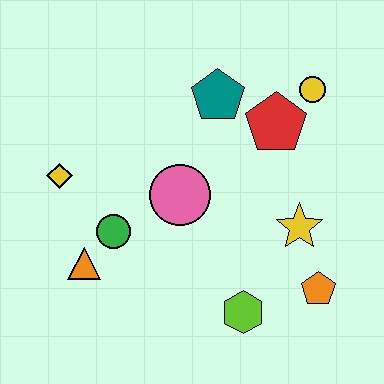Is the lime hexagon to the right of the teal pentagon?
Yes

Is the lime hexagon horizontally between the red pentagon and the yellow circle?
No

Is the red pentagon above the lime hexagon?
Yes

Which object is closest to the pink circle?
The green circle is closest to the pink circle.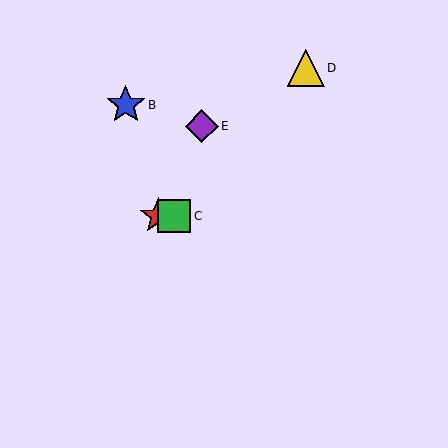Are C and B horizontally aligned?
No, C is at y≈216 and B is at y≈105.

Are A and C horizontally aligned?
Yes, both are at y≈216.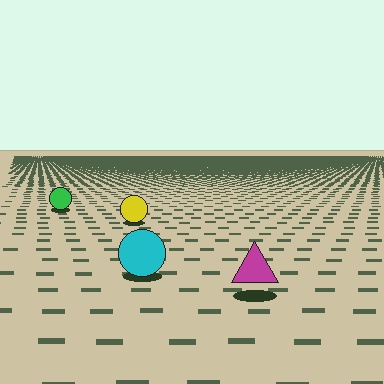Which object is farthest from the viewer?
The green circle is farthest from the viewer. It appears smaller and the ground texture around it is denser.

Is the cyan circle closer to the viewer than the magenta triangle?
No. The magenta triangle is closer — you can tell from the texture gradient: the ground texture is coarser near it.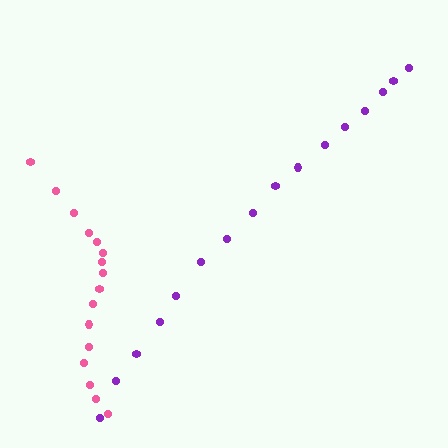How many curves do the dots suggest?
There are 2 distinct paths.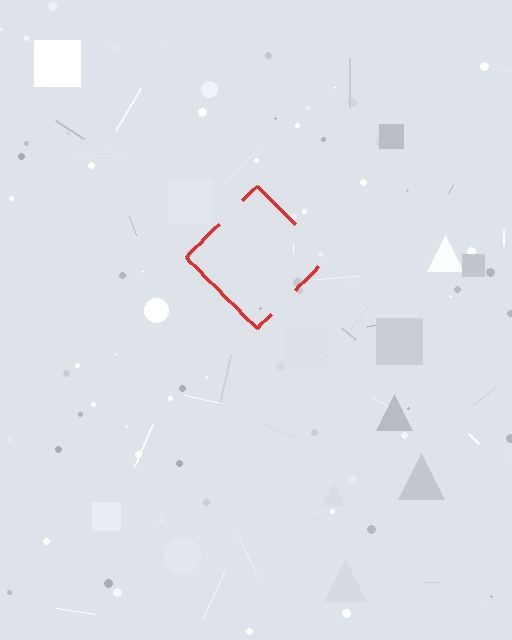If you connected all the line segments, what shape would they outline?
They would outline a diamond.